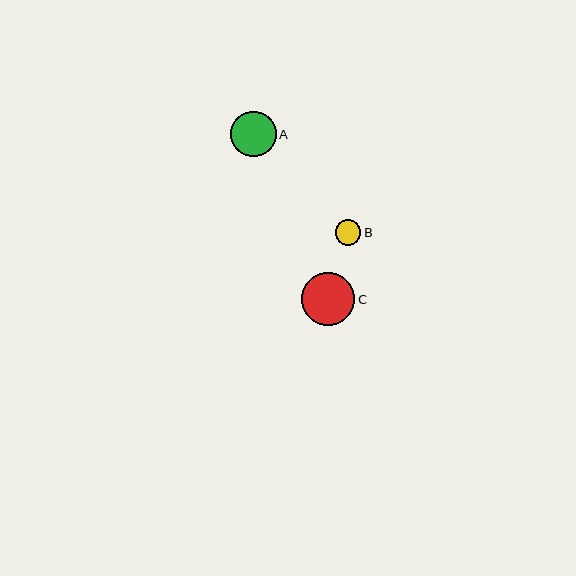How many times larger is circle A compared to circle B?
Circle A is approximately 1.8 times the size of circle B.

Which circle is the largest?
Circle C is the largest with a size of approximately 54 pixels.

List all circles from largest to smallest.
From largest to smallest: C, A, B.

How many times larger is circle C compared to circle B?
Circle C is approximately 2.1 times the size of circle B.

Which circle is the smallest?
Circle B is the smallest with a size of approximately 25 pixels.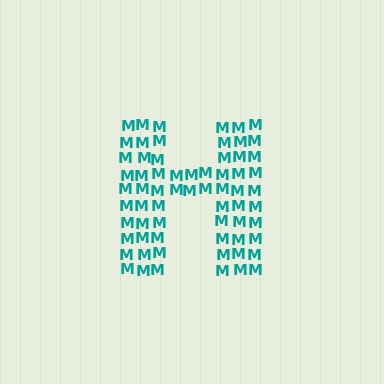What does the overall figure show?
The overall figure shows the letter H.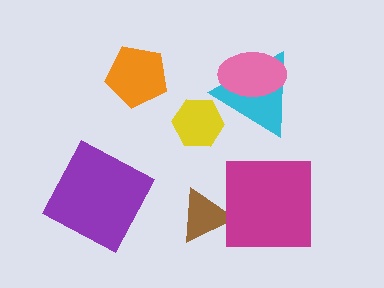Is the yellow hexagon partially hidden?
Yes, it is partially covered by another shape.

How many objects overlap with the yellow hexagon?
1 object overlaps with the yellow hexagon.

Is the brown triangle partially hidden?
Yes, it is partially covered by another shape.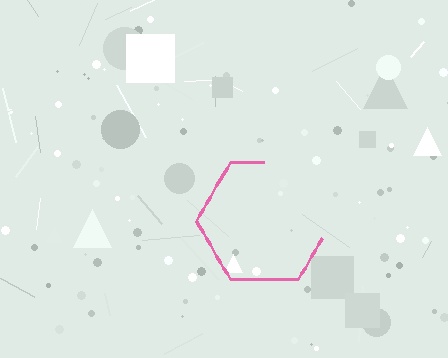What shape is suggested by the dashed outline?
The dashed outline suggests a hexagon.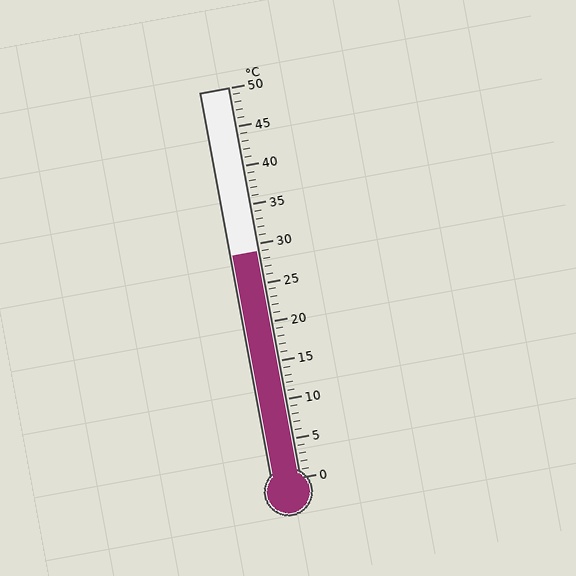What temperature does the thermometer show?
The thermometer shows approximately 29°C.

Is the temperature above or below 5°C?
The temperature is above 5°C.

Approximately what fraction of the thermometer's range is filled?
The thermometer is filled to approximately 60% of its range.